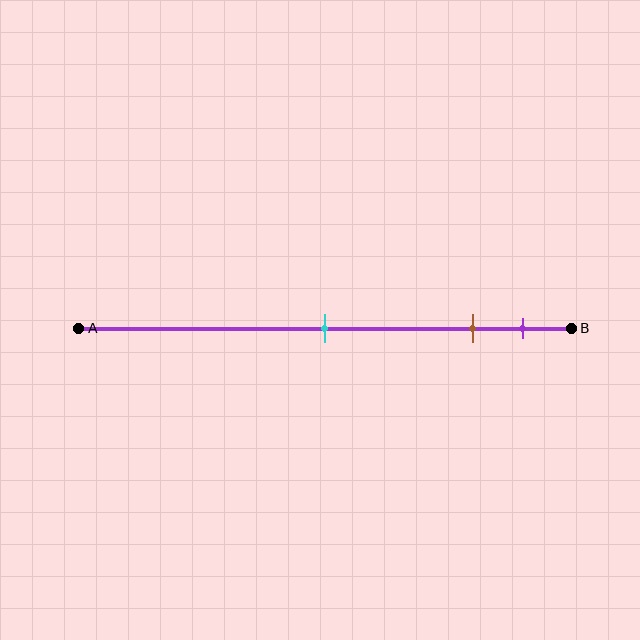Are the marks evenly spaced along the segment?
No, the marks are not evenly spaced.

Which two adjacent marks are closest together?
The brown and purple marks are the closest adjacent pair.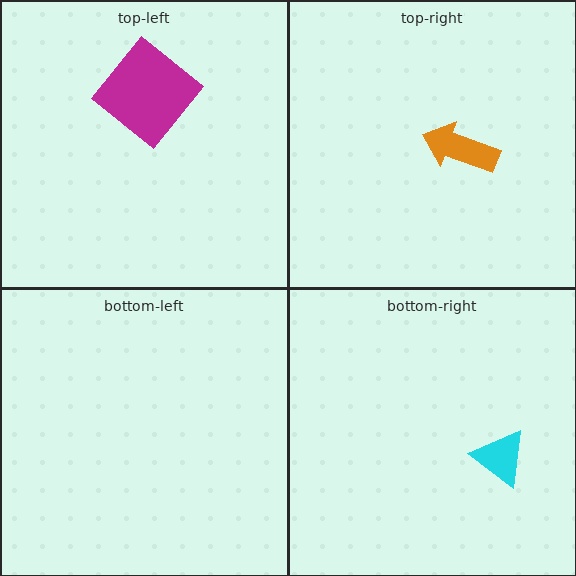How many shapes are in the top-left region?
1.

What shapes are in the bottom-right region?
The cyan triangle.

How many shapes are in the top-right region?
1.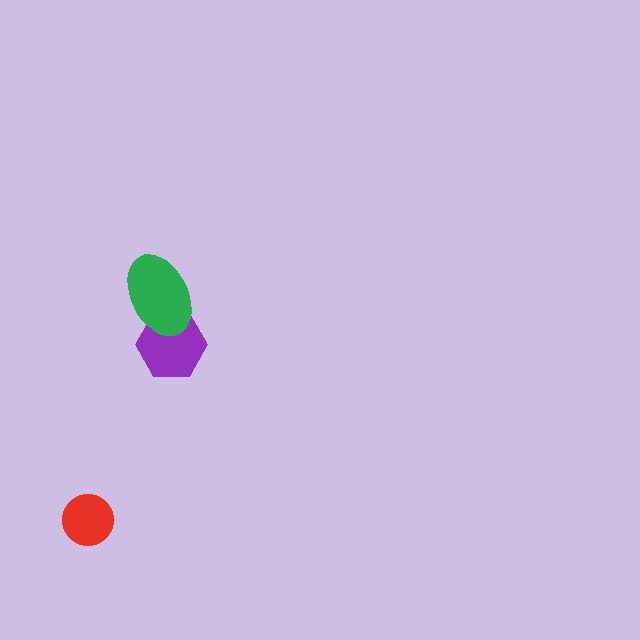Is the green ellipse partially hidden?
No, no other shape covers it.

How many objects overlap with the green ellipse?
1 object overlaps with the green ellipse.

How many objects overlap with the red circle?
0 objects overlap with the red circle.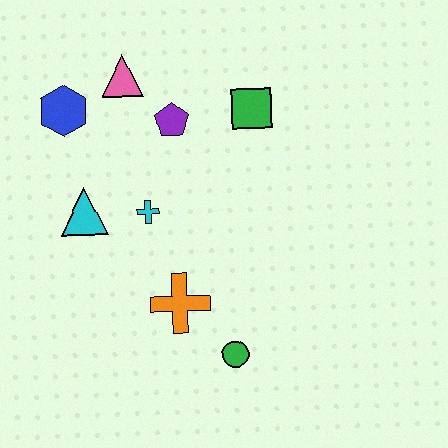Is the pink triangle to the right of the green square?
No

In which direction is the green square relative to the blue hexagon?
The green square is to the right of the blue hexagon.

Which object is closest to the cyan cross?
The cyan triangle is closest to the cyan cross.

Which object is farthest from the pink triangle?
The green circle is farthest from the pink triangle.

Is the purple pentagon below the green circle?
No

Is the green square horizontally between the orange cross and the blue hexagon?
No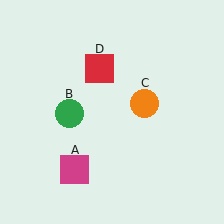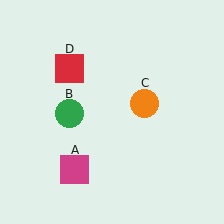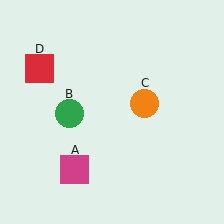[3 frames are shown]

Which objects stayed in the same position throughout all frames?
Magenta square (object A) and green circle (object B) and orange circle (object C) remained stationary.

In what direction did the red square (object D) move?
The red square (object D) moved left.